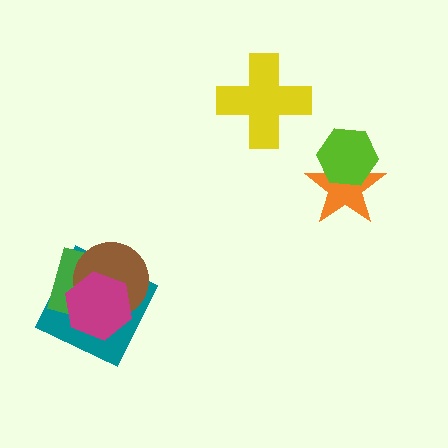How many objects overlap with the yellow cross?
0 objects overlap with the yellow cross.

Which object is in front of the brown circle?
The magenta hexagon is in front of the brown circle.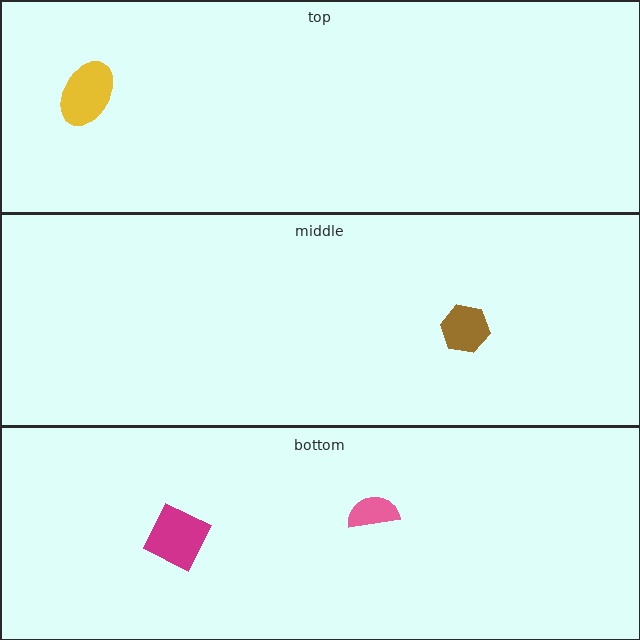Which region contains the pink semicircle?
The bottom region.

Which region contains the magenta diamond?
The bottom region.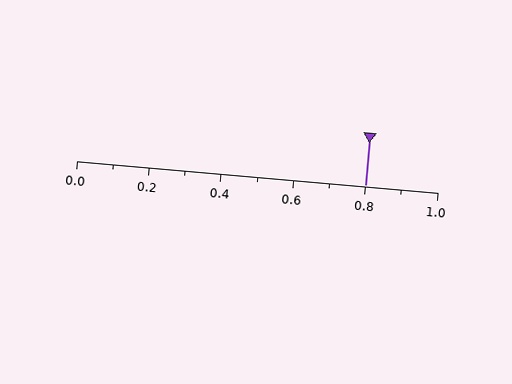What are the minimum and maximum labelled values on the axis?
The axis runs from 0.0 to 1.0.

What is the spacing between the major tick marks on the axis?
The major ticks are spaced 0.2 apart.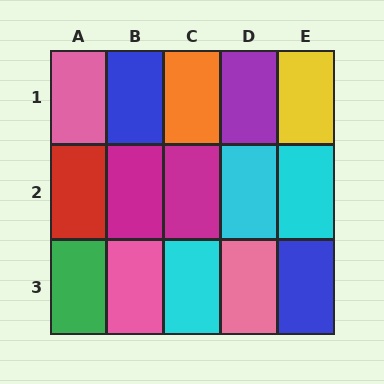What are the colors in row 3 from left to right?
Green, pink, cyan, pink, blue.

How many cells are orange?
1 cell is orange.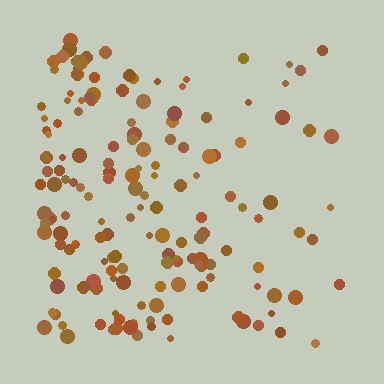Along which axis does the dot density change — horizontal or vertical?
Horizontal.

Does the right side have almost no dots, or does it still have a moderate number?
Still a moderate number, just noticeably fewer than the left.